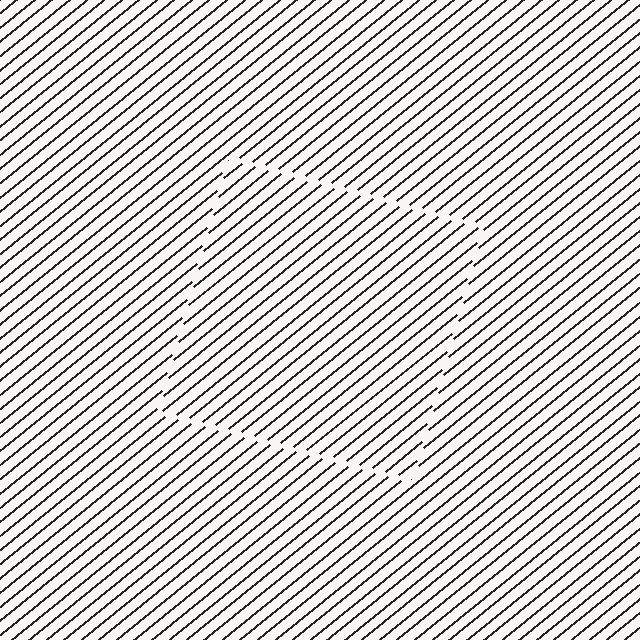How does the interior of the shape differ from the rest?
The interior of the shape contains the same grating, shifted by half a period — the contour is defined by the phase discontinuity where line-ends from the inner and outer gratings abut.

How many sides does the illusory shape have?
4 sides — the line-ends trace a square.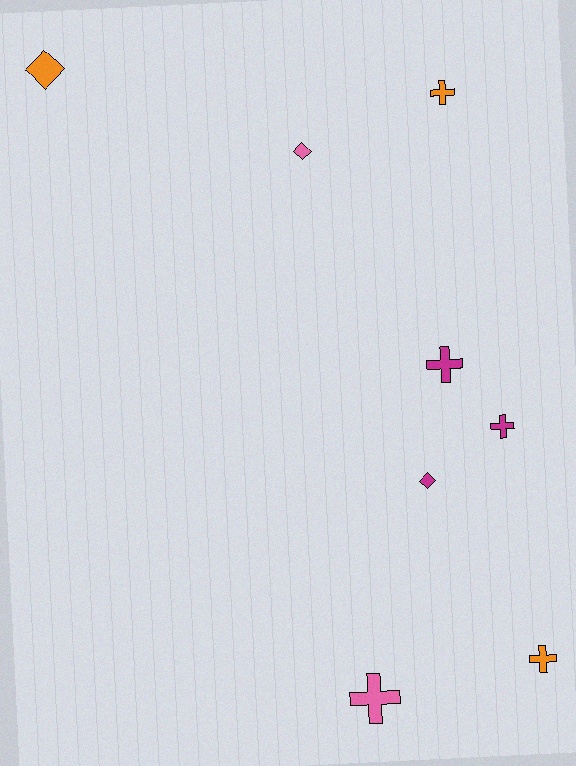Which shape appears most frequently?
Cross, with 5 objects.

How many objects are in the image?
There are 8 objects.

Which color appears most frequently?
Orange, with 3 objects.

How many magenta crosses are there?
There are 2 magenta crosses.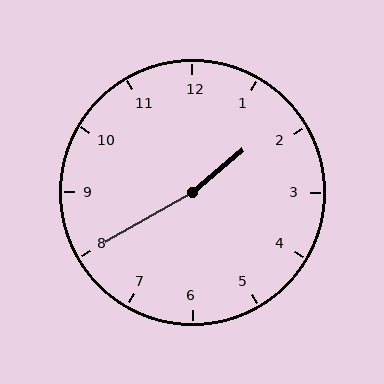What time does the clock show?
1:40.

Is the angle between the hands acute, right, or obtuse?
It is obtuse.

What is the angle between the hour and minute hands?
Approximately 170 degrees.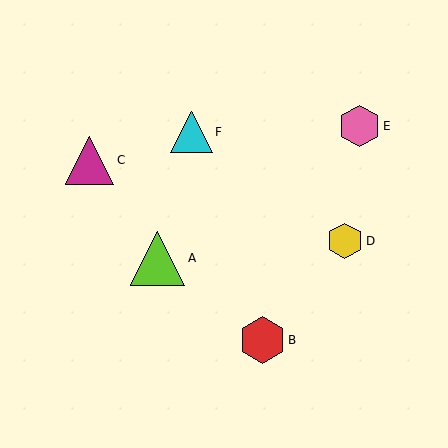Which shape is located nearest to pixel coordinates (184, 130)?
The cyan triangle (labeled F) at (191, 132) is nearest to that location.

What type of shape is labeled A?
Shape A is a lime triangle.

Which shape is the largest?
The lime triangle (labeled A) is the largest.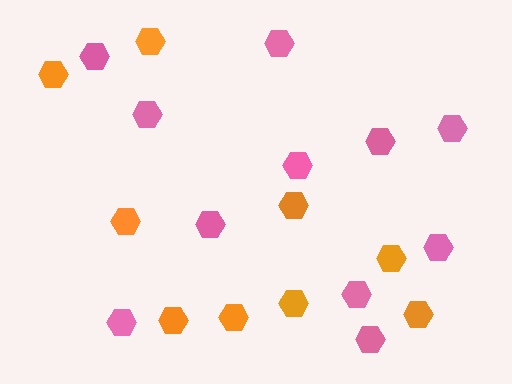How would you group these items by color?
There are 2 groups: one group of pink hexagons (11) and one group of orange hexagons (9).